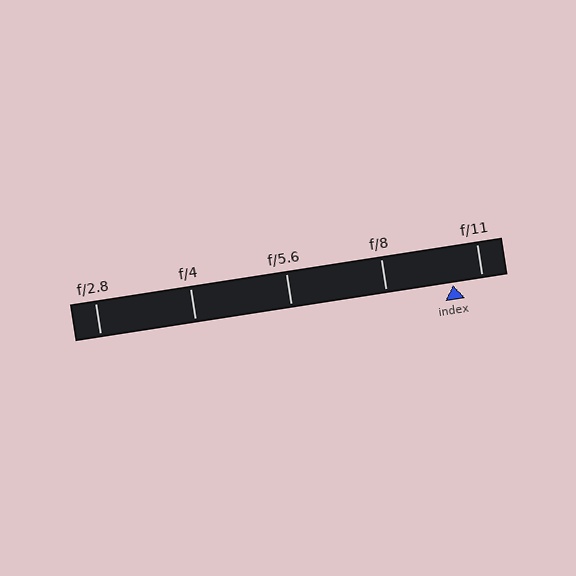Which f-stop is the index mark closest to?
The index mark is closest to f/11.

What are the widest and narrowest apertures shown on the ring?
The widest aperture shown is f/2.8 and the narrowest is f/11.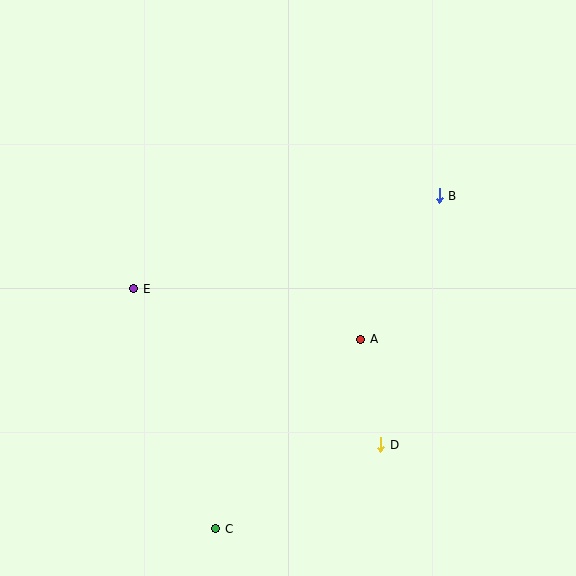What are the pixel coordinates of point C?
Point C is at (216, 529).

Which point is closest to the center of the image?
Point A at (361, 339) is closest to the center.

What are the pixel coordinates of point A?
Point A is at (361, 339).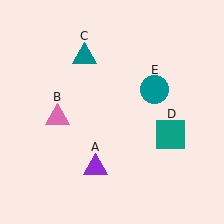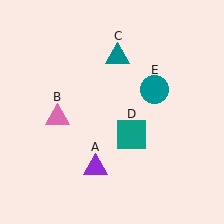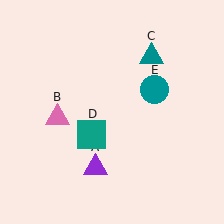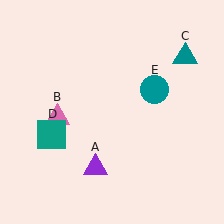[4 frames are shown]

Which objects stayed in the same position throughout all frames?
Purple triangle (object A) and pink triangle (object B) and teal circle (object E) remained stationary.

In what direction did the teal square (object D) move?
The teal square (object D) moved left.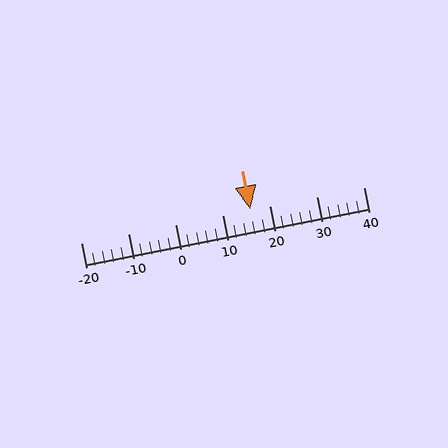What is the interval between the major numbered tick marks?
The major tick marks are spaced 10 units apart.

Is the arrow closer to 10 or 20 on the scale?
The arrow is closer to 20.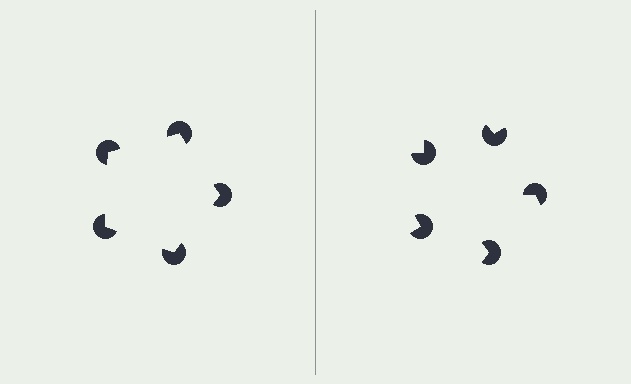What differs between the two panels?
The pac-man discs are positioned identically on both sides; only the wedge orientations differ. On the left they align to a pentagon; on the right they are misaligned.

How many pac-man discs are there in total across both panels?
10 — 5 on each side.